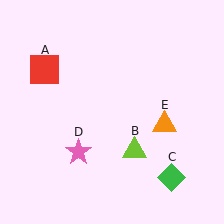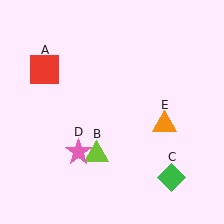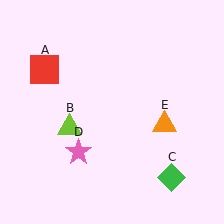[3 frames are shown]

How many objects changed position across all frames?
1 object changed position: lime triangle (object B).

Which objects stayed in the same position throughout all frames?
Red square (object A) and green diamond (object C) and pink star (object D) and orange triangle (object E) remained stationary.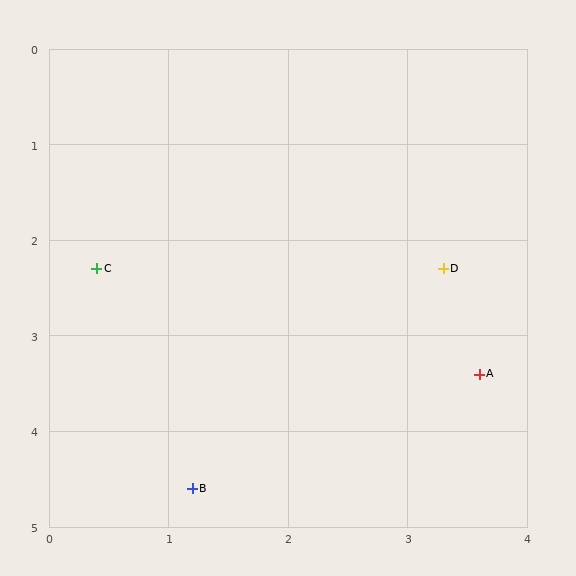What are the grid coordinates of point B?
Point B is at approximately (1.2, 4.6).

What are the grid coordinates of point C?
Point C is at approximately (0.4, 2.3).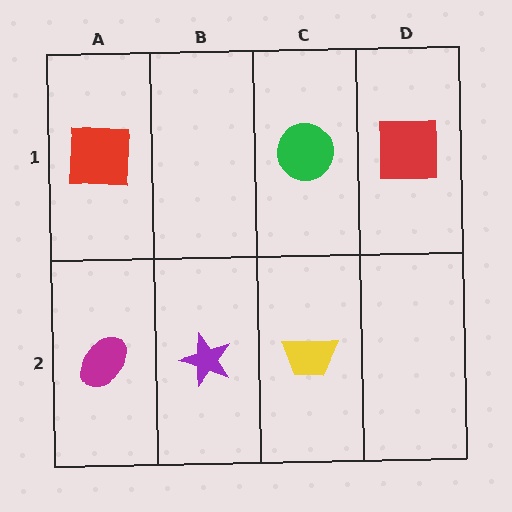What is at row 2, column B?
A purple star.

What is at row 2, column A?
A magenta ellipse.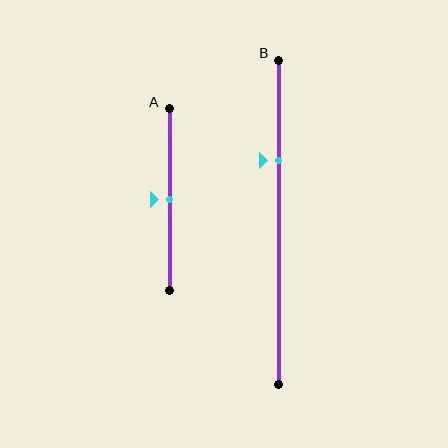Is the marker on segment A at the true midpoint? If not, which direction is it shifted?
Yes, the marker on segment A is at the true midpoint.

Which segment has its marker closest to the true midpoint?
Segment A has its marker closest to the true midpoint.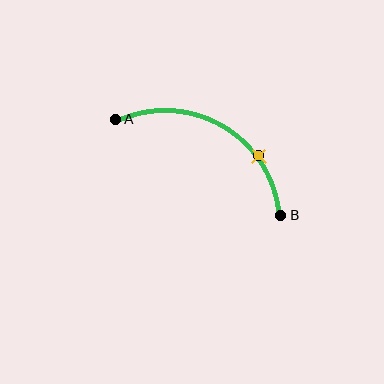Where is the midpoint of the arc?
The arc midpoint is the point on the curve farthest from the straight line joining A and B. It sits above that line.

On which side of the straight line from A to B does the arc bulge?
The arc bulges above the straight line connecting A and B.